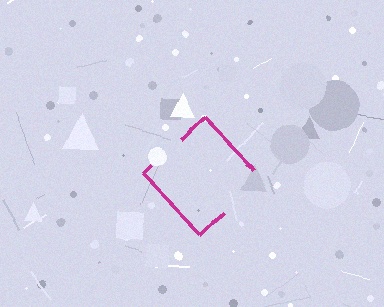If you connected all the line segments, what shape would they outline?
They would outline a diamond.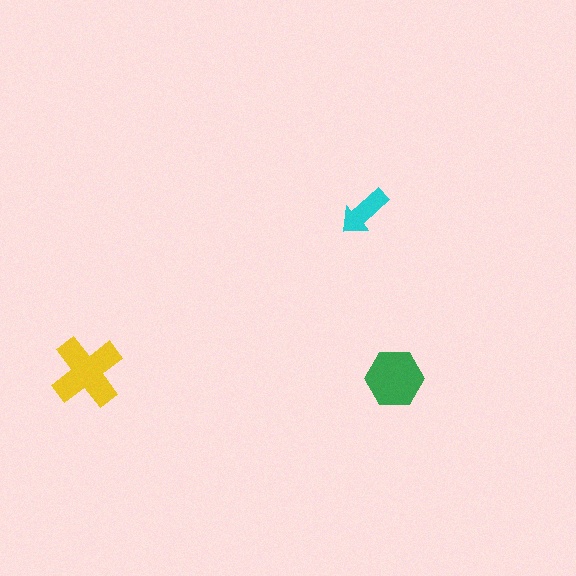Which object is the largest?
The yellow cross.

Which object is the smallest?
The cyan arrow.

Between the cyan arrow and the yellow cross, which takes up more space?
The yellow cross.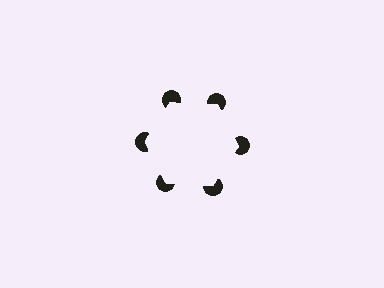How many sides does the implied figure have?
6 sides.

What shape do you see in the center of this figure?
An illusory hexagon — its edges are inferred from the aligned wedge cuts in the pac-man discs, not physically drawn.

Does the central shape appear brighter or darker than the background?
It typically appears slightly brighter than the background, even though no actual brightness change is drawn.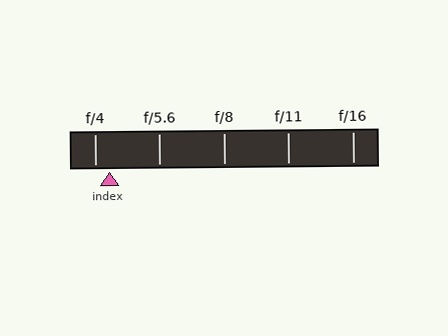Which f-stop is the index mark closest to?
The index mark is closest to f/4.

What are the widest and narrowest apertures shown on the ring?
The widest aperture shown is f/4 and the narrowest is f/16.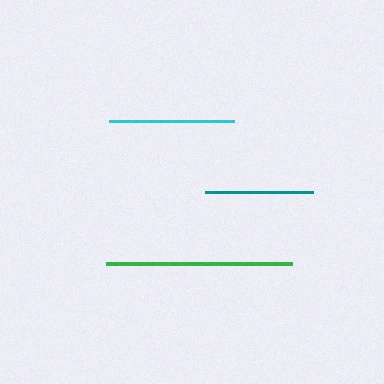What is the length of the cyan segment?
The cyan segment is approximately 125 pixels long.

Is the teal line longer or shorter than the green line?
The green line is longer than the teal line.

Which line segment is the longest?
The green line is the longest at approximately 185 pixels.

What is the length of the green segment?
The green segment is approximately 185 pixels long.